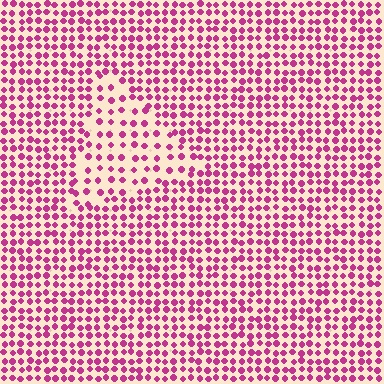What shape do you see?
I see a triangle.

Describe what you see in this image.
The image contains small magenta elements arranged at two different densities. A triangle-shaped region is visible where the elements are less densely packed than the surrounding area.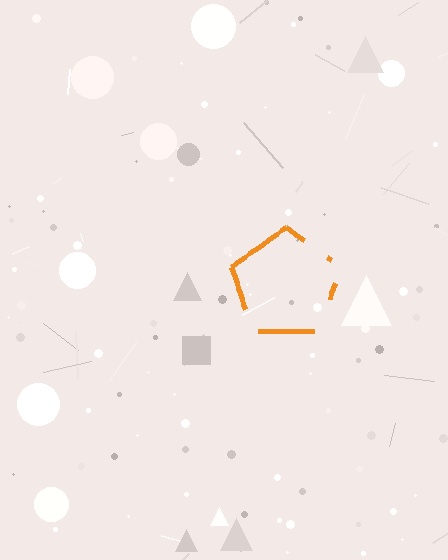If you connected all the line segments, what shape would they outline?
They would outline a pentagon.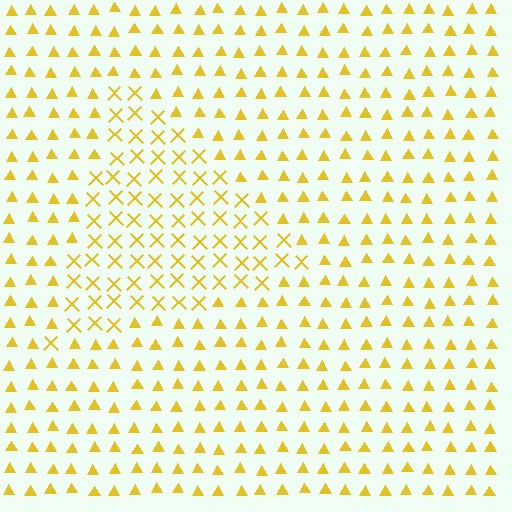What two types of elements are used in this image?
The image uses X marks inside the triangle region and triangles outside it.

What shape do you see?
I see a triangle.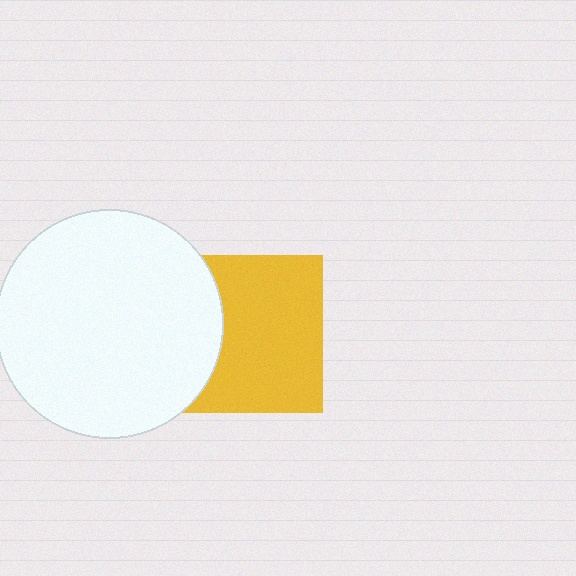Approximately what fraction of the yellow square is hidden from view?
Roughly 30% of the yellow square is hidden behind the white circle.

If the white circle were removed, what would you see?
You would see the complete yellow square.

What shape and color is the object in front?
The object in front is a white circle.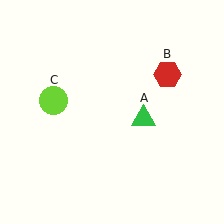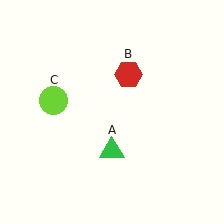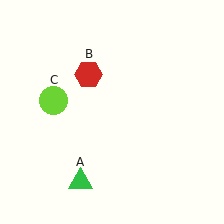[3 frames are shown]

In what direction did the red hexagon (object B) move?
The red hexagon (object B) moved left.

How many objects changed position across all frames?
2 objects changed position: green triangle (object A), red hexagon (object B).